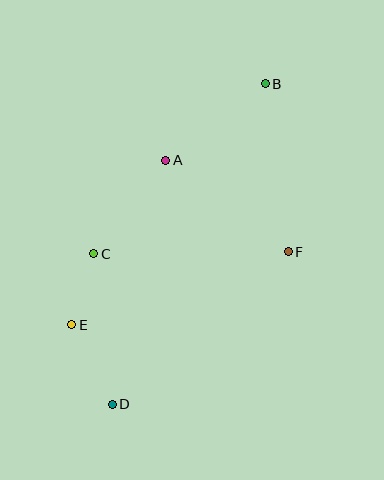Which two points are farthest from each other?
Points B and D are farthest from each other.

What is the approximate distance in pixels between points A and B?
The distance between A and B is approximately 126 pixels.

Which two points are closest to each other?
Points C and E are closest to each other.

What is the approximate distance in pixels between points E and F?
The distance between E and F is approximately 229 pixels.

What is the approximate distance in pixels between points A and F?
The distance between A and F is approximately 153 pixels.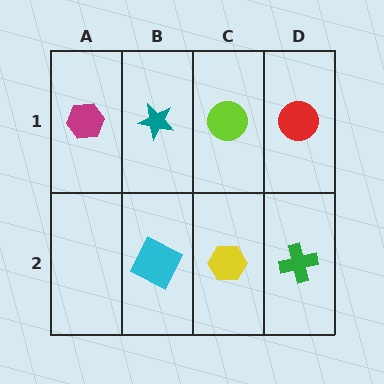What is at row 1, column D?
A red circle.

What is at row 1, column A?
A magenta hexagon.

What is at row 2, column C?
A yellow hexagon.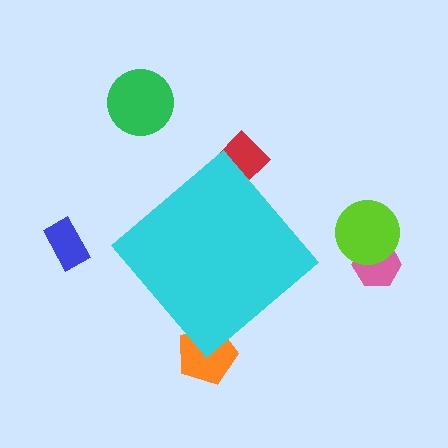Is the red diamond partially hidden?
Yes, the red diamond is partially hidden behind the cyan diamond.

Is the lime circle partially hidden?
No, the lime circle is fully visible.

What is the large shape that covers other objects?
A cyan diamond.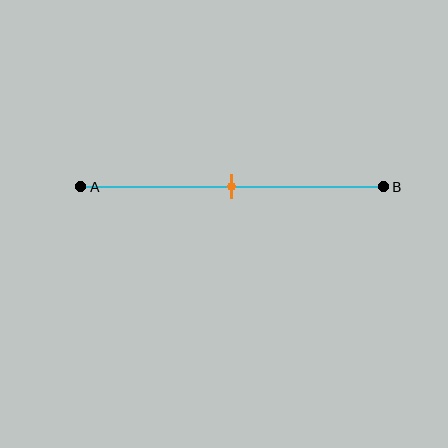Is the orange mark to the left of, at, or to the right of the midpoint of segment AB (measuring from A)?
The orange mark is approximately at the midpoint of segment AB.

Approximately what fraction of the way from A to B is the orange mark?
The orange mark is approximately 50% of the way from A to B.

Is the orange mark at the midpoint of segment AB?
Yes, the mark is approximately at the midpoint.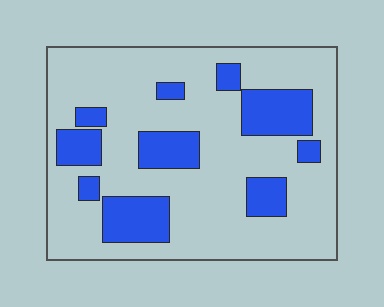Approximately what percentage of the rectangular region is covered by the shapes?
Approximately 25%.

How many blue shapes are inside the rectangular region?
10.